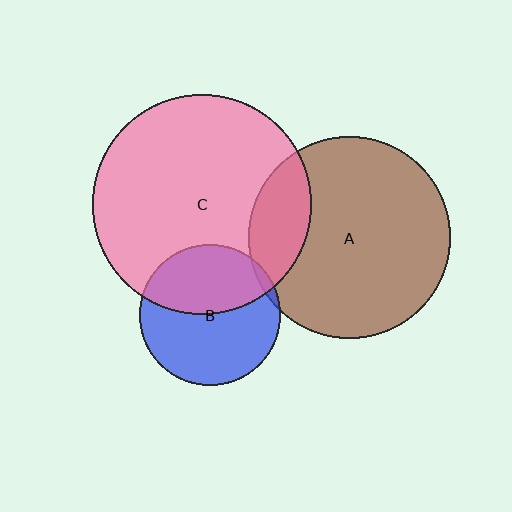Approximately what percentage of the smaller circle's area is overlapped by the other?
Approximately 40%.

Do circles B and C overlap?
Yes.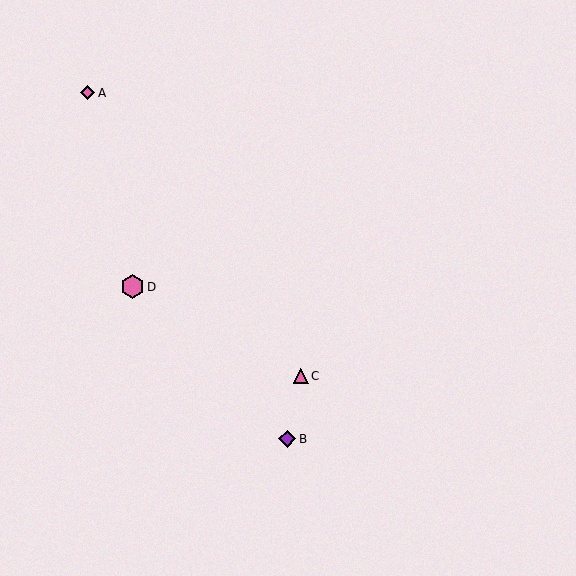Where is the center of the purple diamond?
The center of the purple diamond is at (287, 439).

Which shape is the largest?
The pink hexagon (labeled D) is the largest.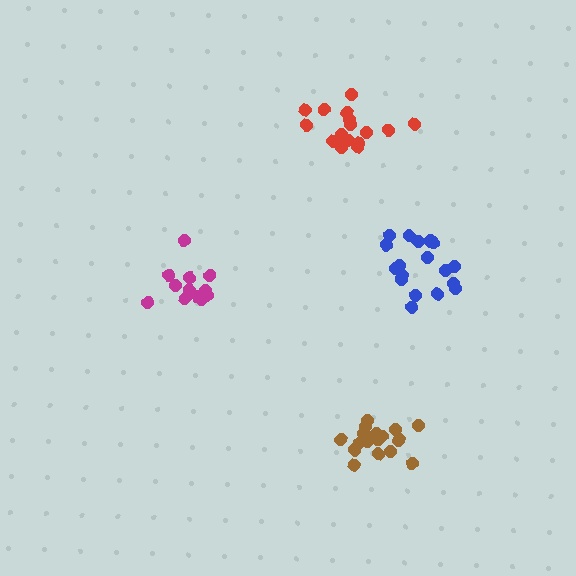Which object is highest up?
The red cluster is topmost.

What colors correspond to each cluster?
The clusters are colored: red, magenta, blue, brown.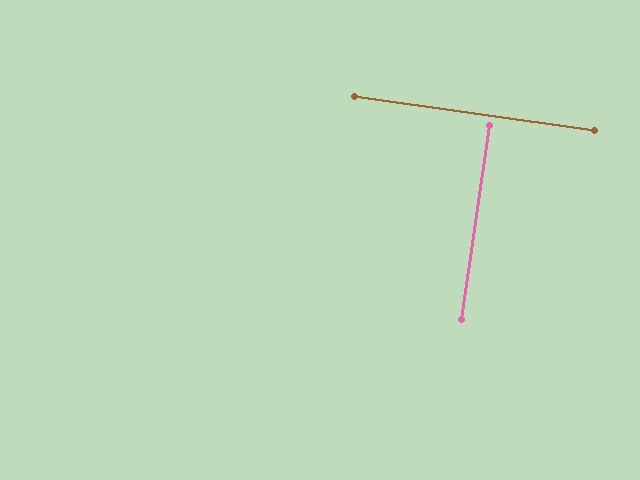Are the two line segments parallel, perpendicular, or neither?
Perpendicular — they meet at approximately 90°.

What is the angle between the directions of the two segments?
Approximately 90 degrees.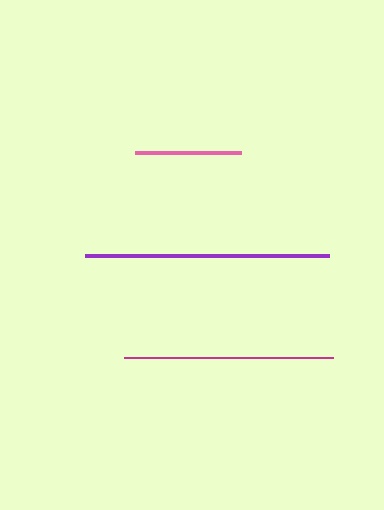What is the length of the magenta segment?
The magenta segment is approximately 209 pixels long.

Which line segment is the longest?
The purple line is the longest at approximately 244 pixels.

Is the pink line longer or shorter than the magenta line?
The magenta line is longer than the pink line.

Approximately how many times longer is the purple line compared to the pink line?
The purple line is approximately 2.3 times the length of the pink line.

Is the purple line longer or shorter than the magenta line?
The purple line is longer than the magenta line.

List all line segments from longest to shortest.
From longest to shortest: purple, magenta, pink.